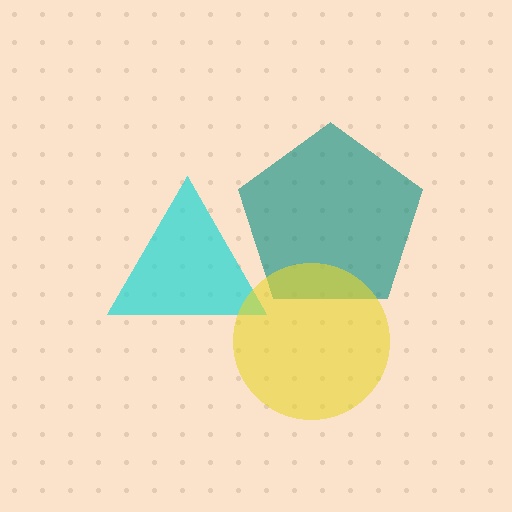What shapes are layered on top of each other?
The layered shapes are: a teal pentagon, a cyan triangle, a yellow circle.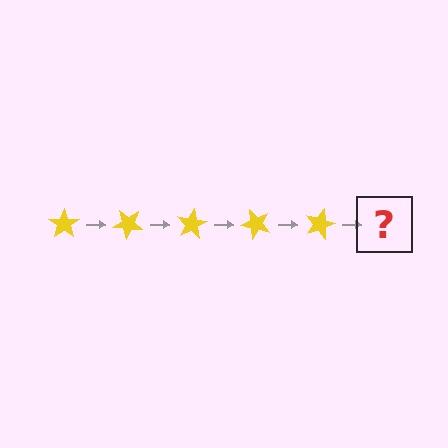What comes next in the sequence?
The next element should be a yellow star rotated 200 degrees.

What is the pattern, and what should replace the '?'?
The pattern is that the star rotates 40 degrees each step. The '?' should be a yellow star rotated 200 degrees.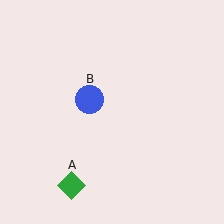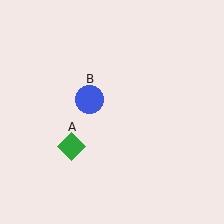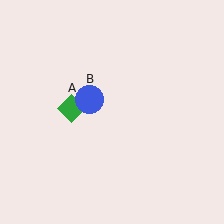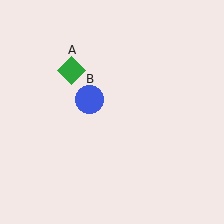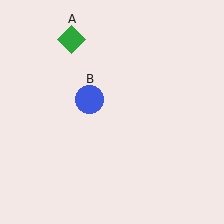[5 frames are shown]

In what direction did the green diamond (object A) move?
The green diamond (object A) moved up.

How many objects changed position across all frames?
1 object changed position: green diamond (object A).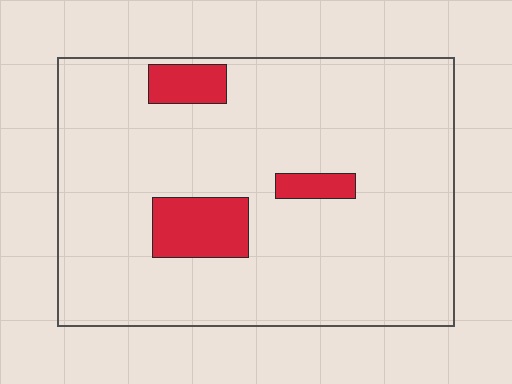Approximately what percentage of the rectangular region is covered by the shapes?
Approximately 10%.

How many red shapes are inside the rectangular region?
3.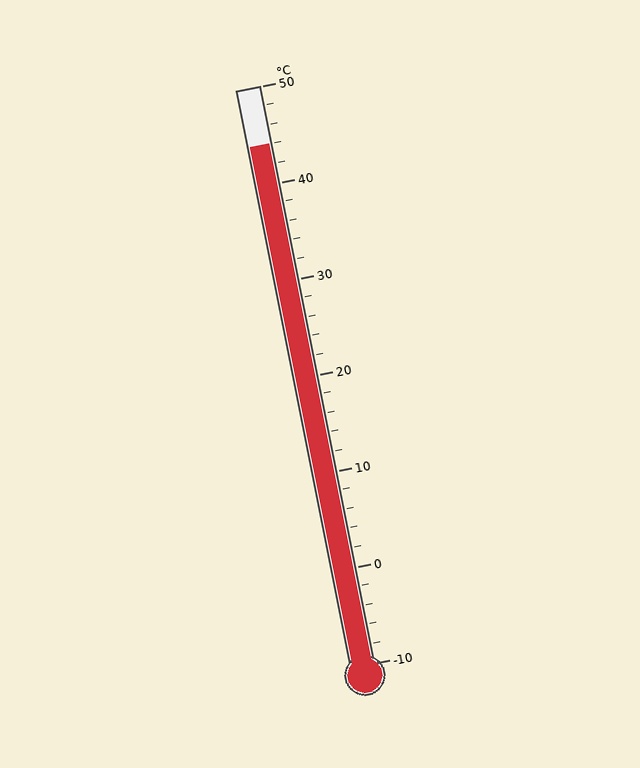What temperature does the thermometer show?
The thermometer shows approximately 44°C.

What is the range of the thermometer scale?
The thermometer scale ranges from -10°C to 50°C.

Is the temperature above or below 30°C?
The temperature is above 30°C.